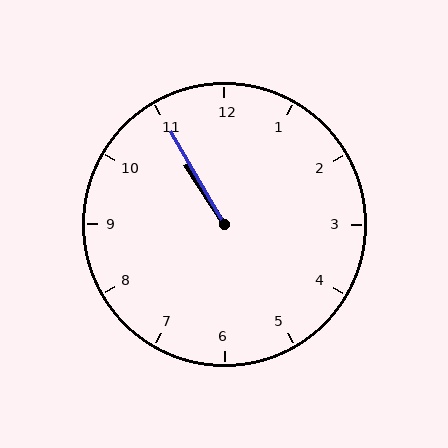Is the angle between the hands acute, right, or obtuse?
It is acute.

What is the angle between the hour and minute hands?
Approximately 2 degrees.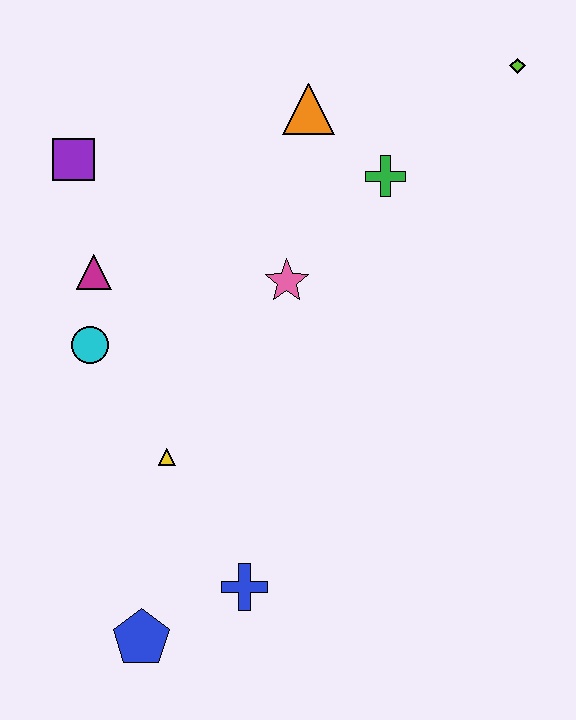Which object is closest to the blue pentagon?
The blue cross is closest to the blue pentagon.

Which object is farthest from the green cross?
The blue pentagon is farthest from the green cross.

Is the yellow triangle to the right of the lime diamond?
No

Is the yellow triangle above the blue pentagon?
Yes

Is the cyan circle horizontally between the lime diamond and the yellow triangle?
No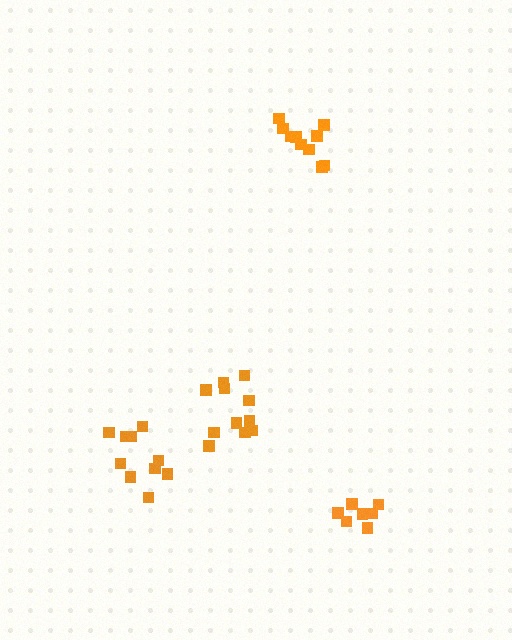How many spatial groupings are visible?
There are 4 spatial groupings.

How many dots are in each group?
Group 1: 10 dots, Group 2: 12 dots, Group 3: 7 dots, Group 4: 10 dots (39 total).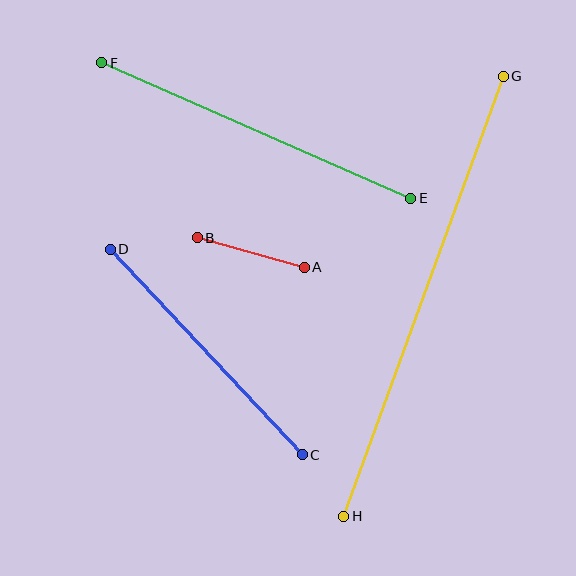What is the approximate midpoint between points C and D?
The midpoint is at approximately (206, 352) pixels.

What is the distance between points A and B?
The distance is approximately 111 pixels.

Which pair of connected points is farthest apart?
Points G and H are farthest apart.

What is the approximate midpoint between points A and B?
The midpoint is at approximately (251, 253) pixels.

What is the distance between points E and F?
The distance is approximately 337 pixels.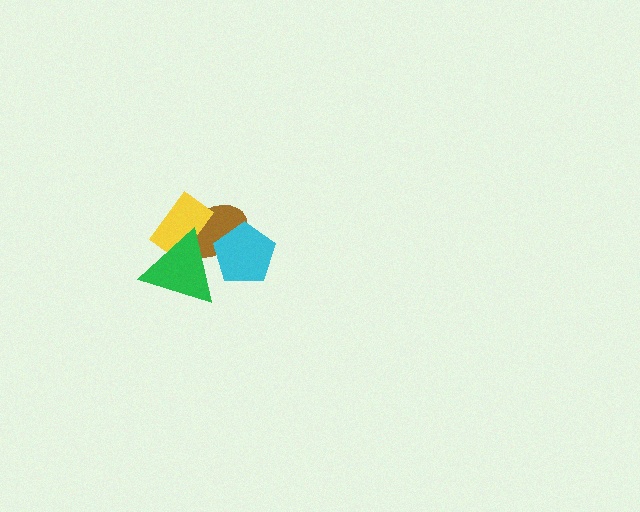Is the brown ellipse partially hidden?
Yes, it is partially covered by another shape.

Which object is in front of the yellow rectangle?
The green triangle is in front of the yellow rectangle.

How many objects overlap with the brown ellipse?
3 objects overlap with the brown ellipse.